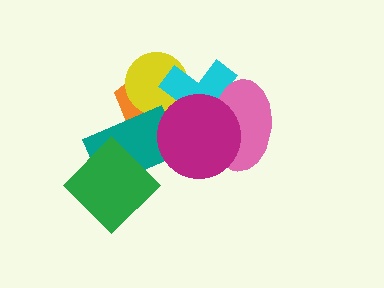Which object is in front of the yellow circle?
The cyan cross is in front of the yellow circle.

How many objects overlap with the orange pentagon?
4 objects overlap with the orange pentagon.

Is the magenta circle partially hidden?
No, no other shape covers it.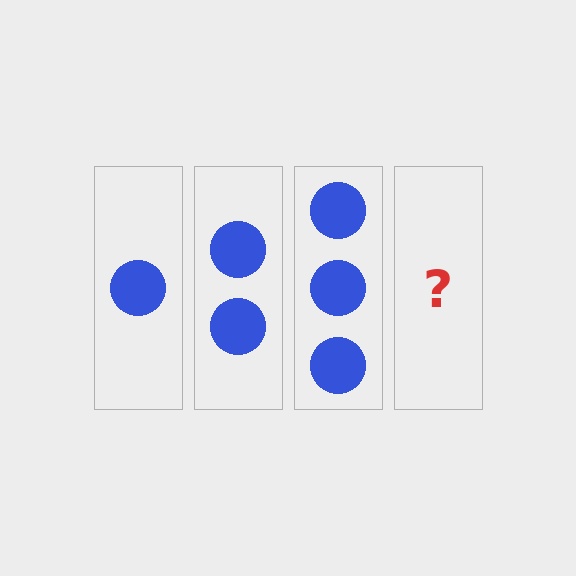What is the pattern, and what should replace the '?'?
The pattern is that each step adds one more circle. The '?' should be 4 circles.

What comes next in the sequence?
The next element should be 4 circles.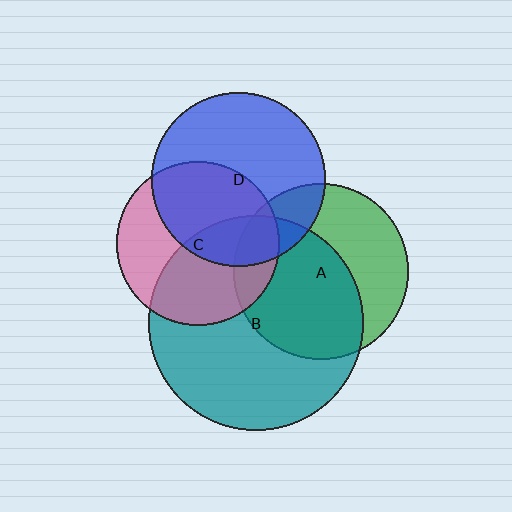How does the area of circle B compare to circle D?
Approximately 1.5 times.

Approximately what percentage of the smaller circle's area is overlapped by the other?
Approximately 60%.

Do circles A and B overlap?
Yes.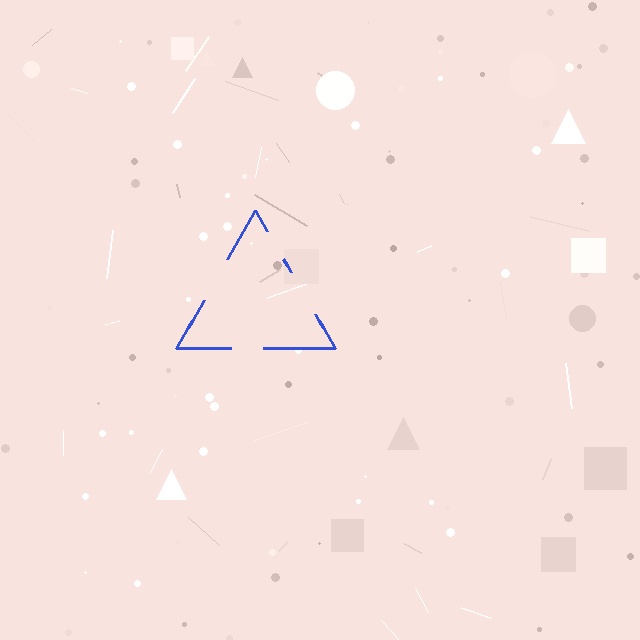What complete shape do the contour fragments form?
The contour fragments form a triangle.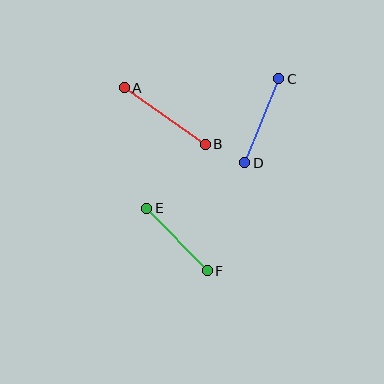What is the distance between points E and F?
The distance is approximately 87 pixels.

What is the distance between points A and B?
The distance is approximately 99 pixels.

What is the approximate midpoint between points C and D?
The midpoint is at approximately (262, 121) pixels.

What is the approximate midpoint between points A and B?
The midpoint is at approximately (165, 116) pixels.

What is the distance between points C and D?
The distance is approximately 91 pixels.